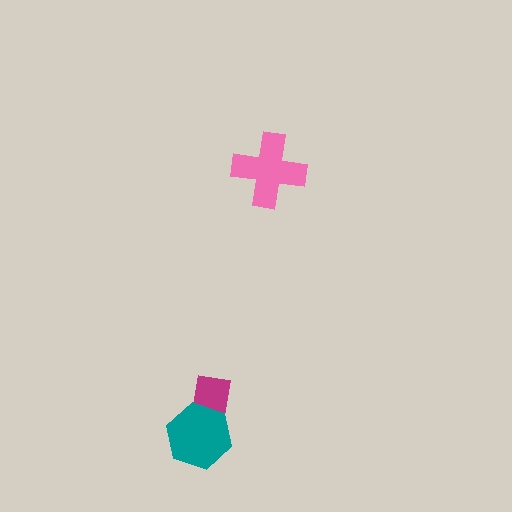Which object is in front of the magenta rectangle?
The teal hexagon is in front of the magenta rectangle.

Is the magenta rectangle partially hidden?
Yes, it is partially covered by another shape.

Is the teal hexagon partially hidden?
No, no other shape covers it.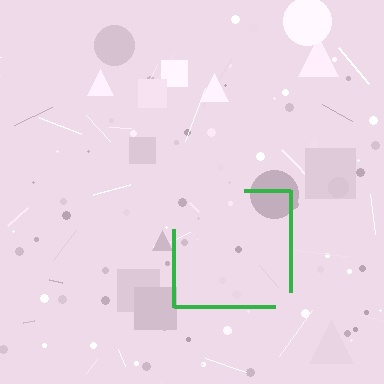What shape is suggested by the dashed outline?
The dashed outline suggests a square.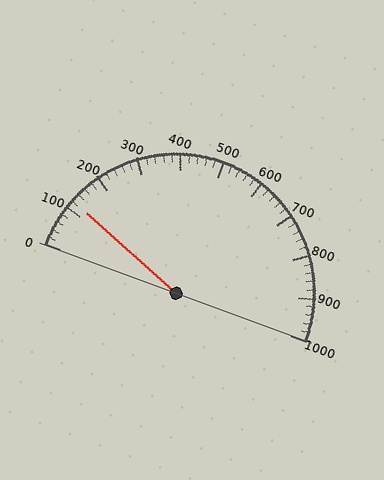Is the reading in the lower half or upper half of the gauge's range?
The reading is in the lower half of the range (0 to 1000).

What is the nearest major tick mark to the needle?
The nearest major tick mark is 100.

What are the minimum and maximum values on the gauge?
The gauge ranges from 0 to 1000.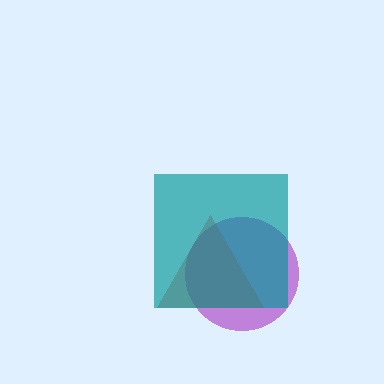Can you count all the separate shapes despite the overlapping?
Yes, there are 3 separate shapes.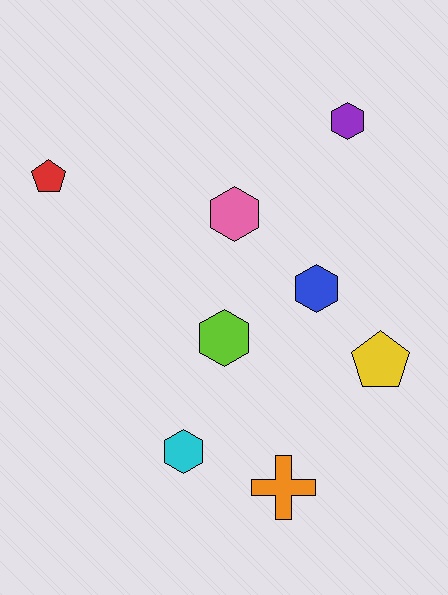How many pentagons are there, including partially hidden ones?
There are 2 pentagons.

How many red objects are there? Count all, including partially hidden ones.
There is 1 red object.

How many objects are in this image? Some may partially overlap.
There are 8 objects.